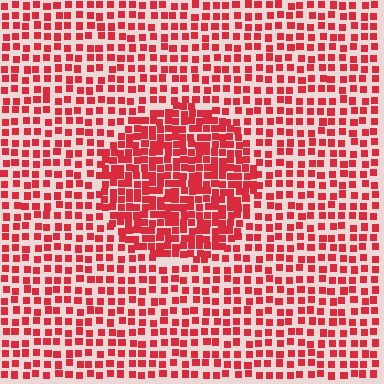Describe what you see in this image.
The image contains small red elements arranged at two different densities. A circle-shaped region is visible where the elements are more densely packed than the surrounding area.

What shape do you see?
I see a circle.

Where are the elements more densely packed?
The elements are more densely packed inside the circle boundary.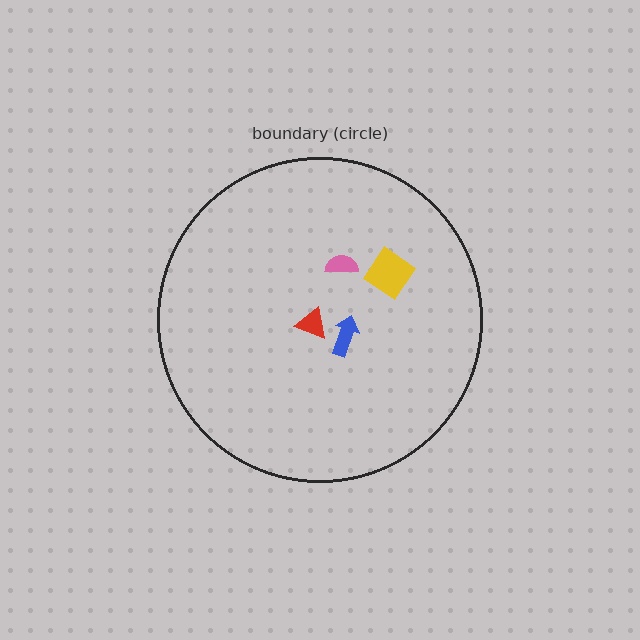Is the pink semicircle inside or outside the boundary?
Inside.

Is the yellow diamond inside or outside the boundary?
Inside.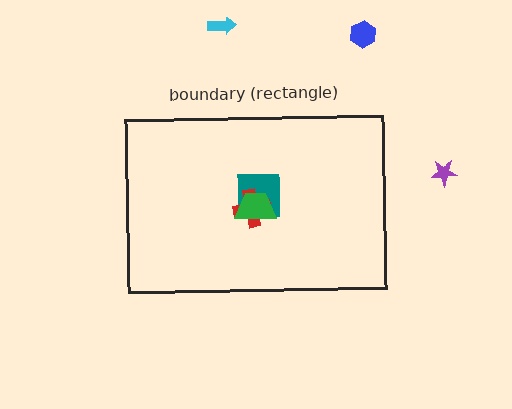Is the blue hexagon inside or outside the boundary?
Outside.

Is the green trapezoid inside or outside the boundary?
Inside.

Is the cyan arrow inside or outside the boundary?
Outside.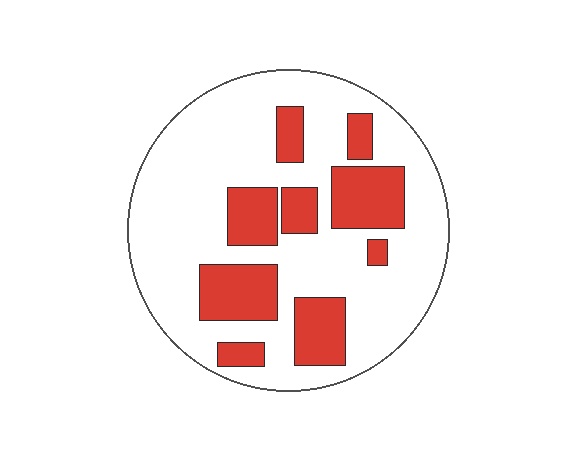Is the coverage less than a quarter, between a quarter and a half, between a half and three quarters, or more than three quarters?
Between a quarter and a half.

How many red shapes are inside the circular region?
9.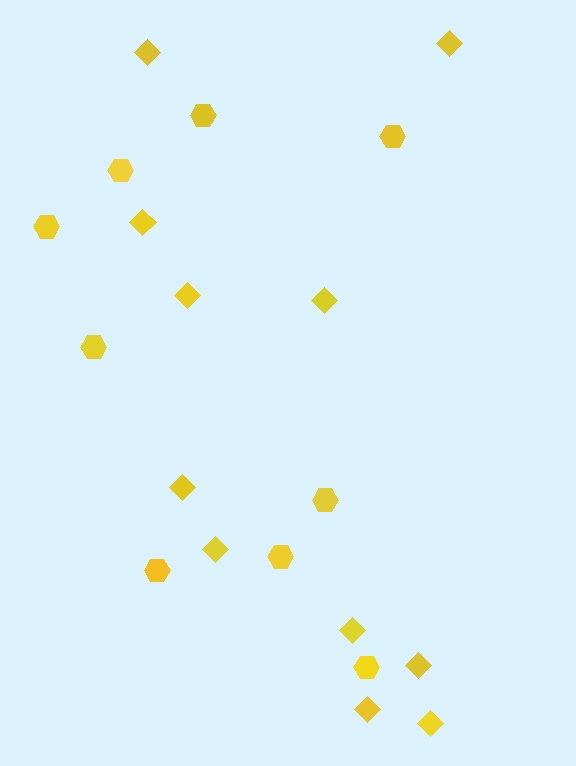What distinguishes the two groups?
There are 2 groups: one group of hexagons (9) and one group of diamonds (11).